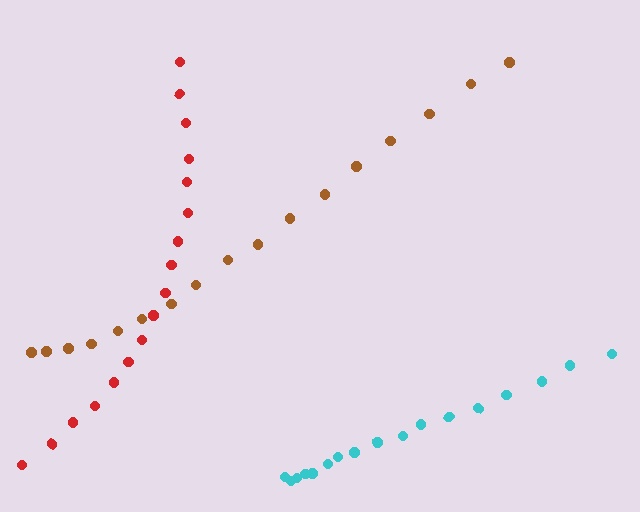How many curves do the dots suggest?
There are 3 distinct paths.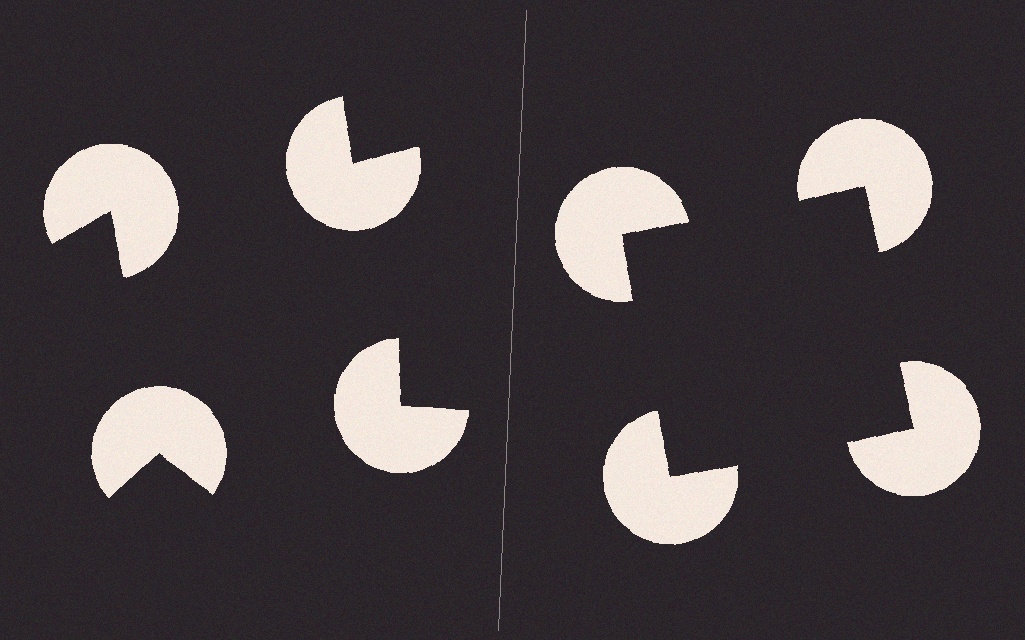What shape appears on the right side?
An illusory square.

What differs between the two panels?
The pac-man discs are positioned identically on both sides; only the wedge orientations differ. On the right they align to a square; on the left they are misaligned.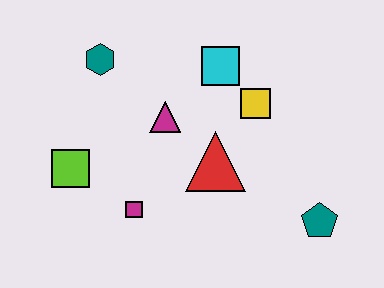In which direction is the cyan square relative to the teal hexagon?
The cyan square is to the right of the teal hexagon.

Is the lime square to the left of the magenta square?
Yes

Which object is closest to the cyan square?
The yellow square is closest to the cyan square.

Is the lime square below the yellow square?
Yes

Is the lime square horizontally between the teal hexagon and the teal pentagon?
No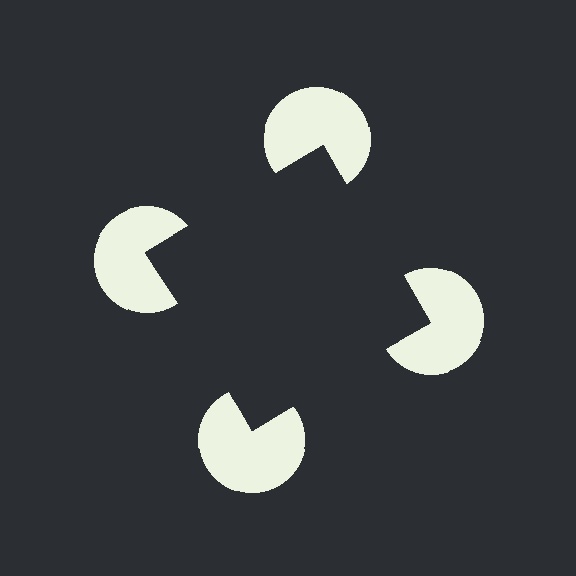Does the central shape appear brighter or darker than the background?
It typically appears slightly darker than the background, even though no actual brightness change is drawn.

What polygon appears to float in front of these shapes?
An illusory square — its edges are inferred from the aligned wedge cuts in the pac-man discs, not physically drawn.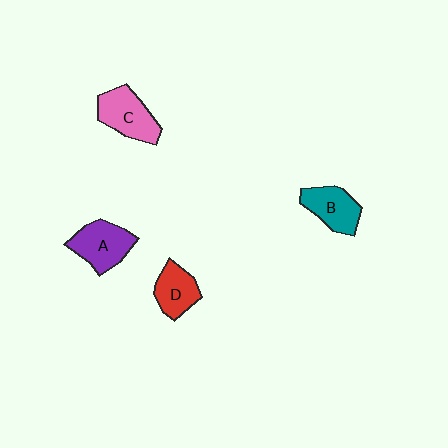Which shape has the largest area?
Shape C (pink).